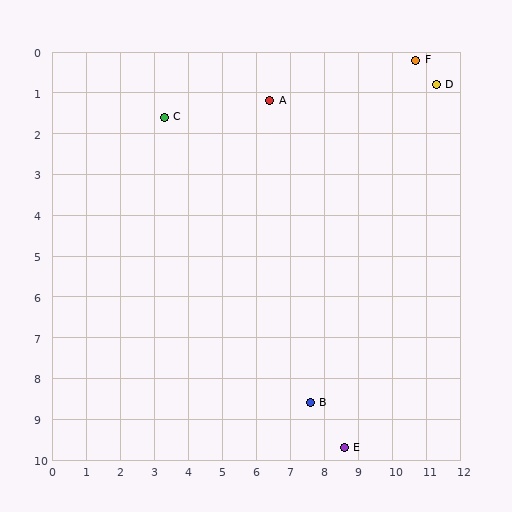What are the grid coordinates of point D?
Point D is at approximately (11.3, 0.8).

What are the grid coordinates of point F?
Point F is at approximately (10.7, 0.2).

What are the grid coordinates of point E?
Point E is at approximately (8.6, 9.7).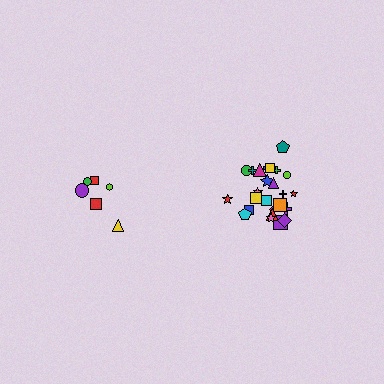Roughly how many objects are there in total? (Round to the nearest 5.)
Roughly 30 objects in total.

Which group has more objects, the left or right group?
The right group.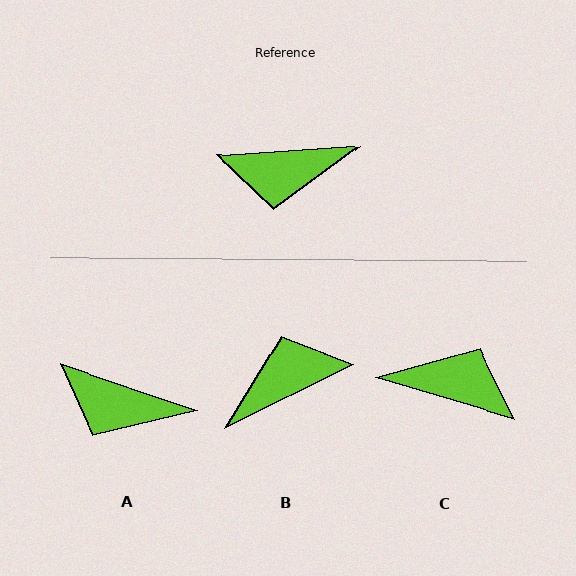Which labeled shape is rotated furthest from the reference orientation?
C, about 160 degrees away.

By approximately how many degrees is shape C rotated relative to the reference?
Approximately 160 degrees counter-clockwise.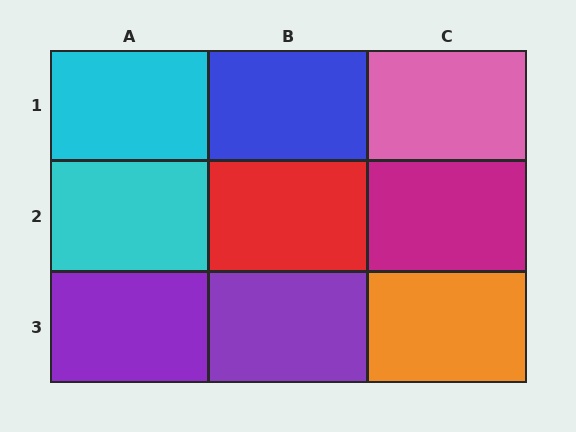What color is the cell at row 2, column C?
Magenta.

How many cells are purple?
2 cells are purple.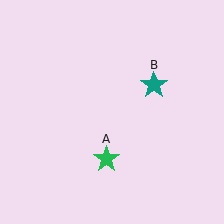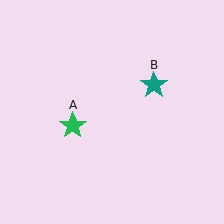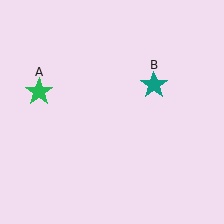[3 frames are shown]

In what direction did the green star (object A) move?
The green star (object A) moved up and to the left.